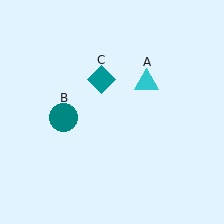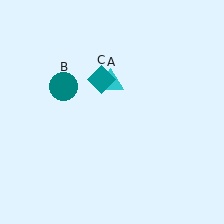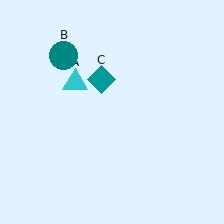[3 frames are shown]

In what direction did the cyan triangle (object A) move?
The cyan triangle (object A) moved left.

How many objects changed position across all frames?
2 objects changed position: cyan triangle (object A), teal circle (object B).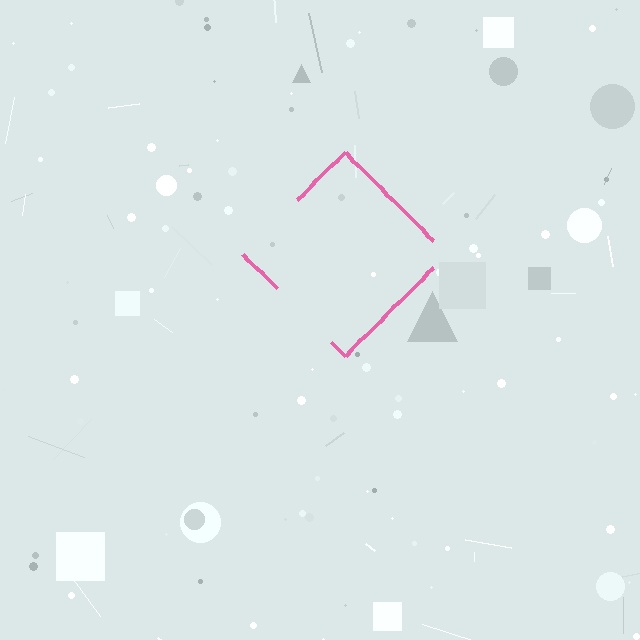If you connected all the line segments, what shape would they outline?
They would outline a diamond.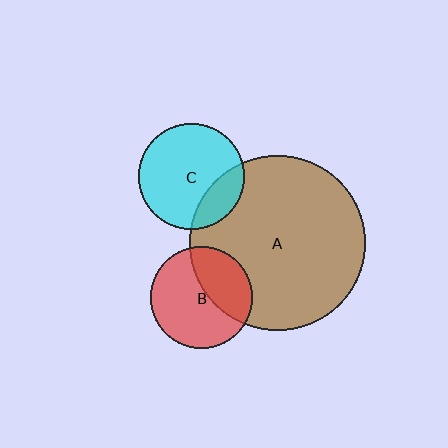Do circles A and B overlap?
Yes.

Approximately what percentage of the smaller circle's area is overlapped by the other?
Approximately 35%.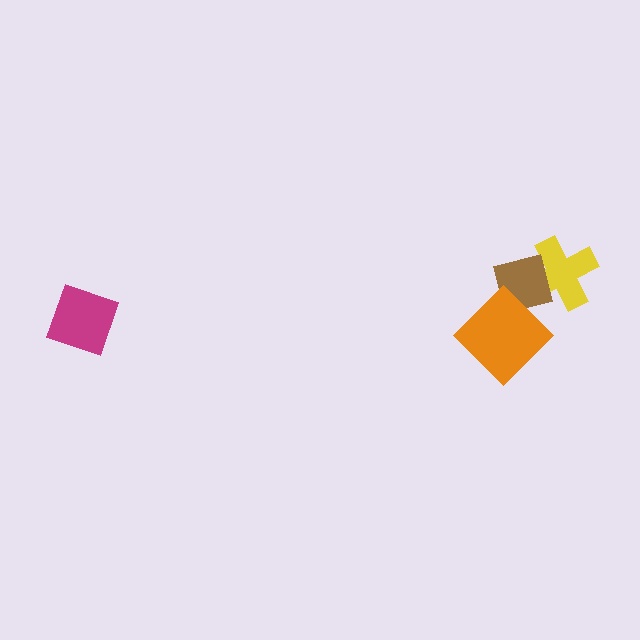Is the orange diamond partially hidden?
No, no other shape covers it.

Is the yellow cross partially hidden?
Yes, it is partially covered by another shape.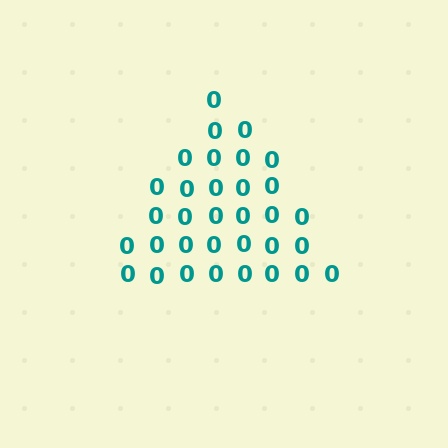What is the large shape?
The large shape is a triangle.